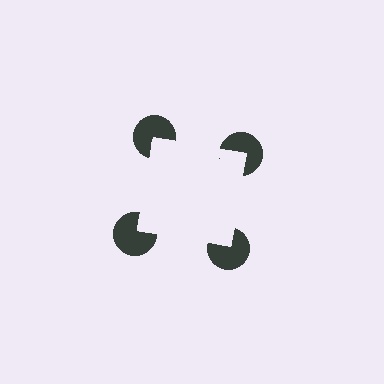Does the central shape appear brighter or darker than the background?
It typically appears slightly brighter than the background, even though no actual brightness change is drawn.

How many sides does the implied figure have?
4 sides.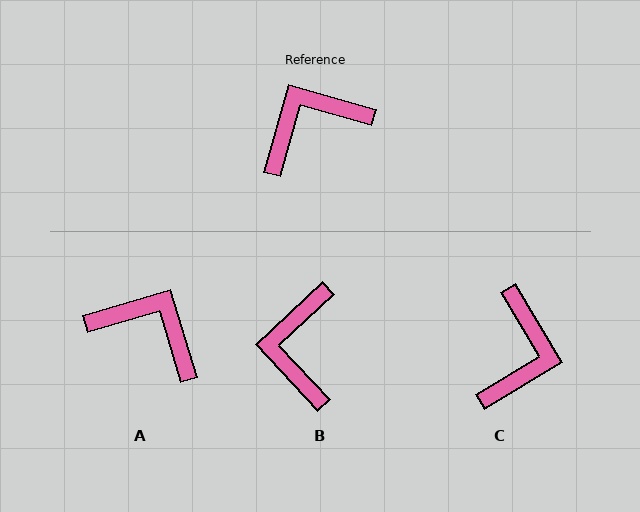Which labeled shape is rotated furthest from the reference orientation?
C, about 133 degrees away.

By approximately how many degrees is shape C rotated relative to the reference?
Approximately 133 degrees clockwise.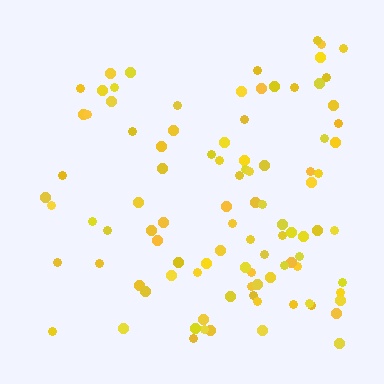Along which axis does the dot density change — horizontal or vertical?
Horizontal.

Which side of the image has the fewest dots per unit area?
The left.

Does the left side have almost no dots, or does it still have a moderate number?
Still a moderate number, just noticeably fewer than the right.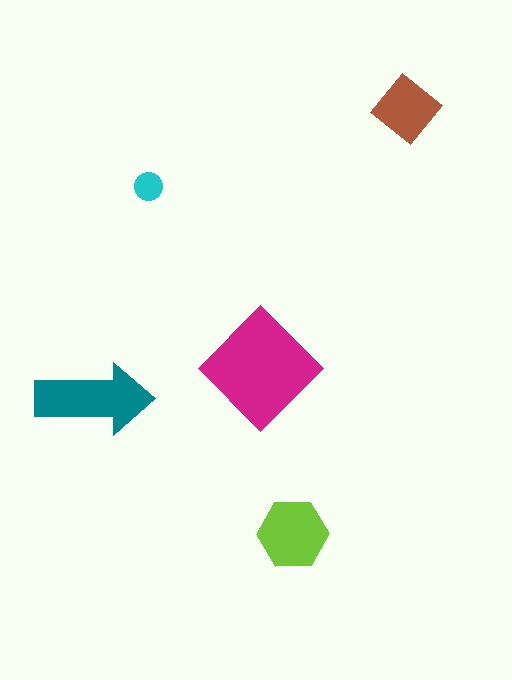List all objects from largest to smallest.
The magenta diamond, the teal arrow, the lime hexagon, the brown diamond, the cyan circle.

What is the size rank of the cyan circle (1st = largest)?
5th.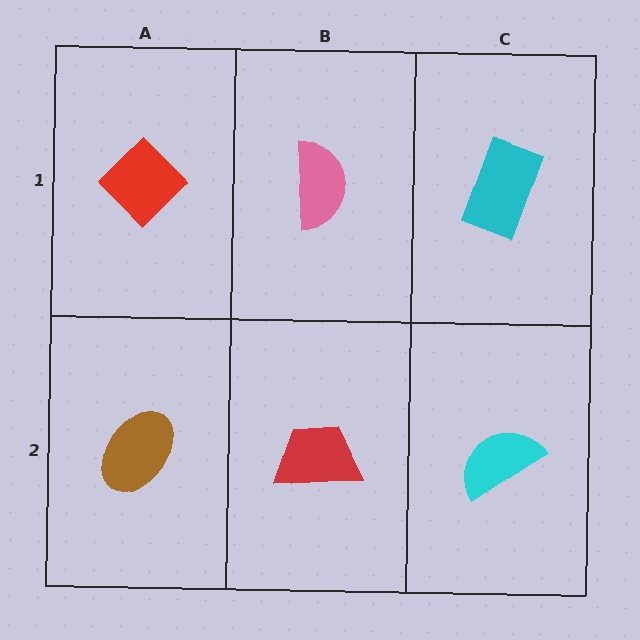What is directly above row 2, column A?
A red diamond.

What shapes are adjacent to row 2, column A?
A red diamond (row 1, column A), a red trapezoid (row 2, column B).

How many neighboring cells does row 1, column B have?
3.